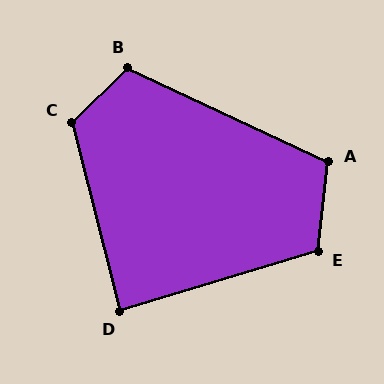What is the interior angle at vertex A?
Approximately 109 degrees (obtuse).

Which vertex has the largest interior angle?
C, at approximately 119 degrees.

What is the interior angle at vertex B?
Approximately 111 degrees (obtuse).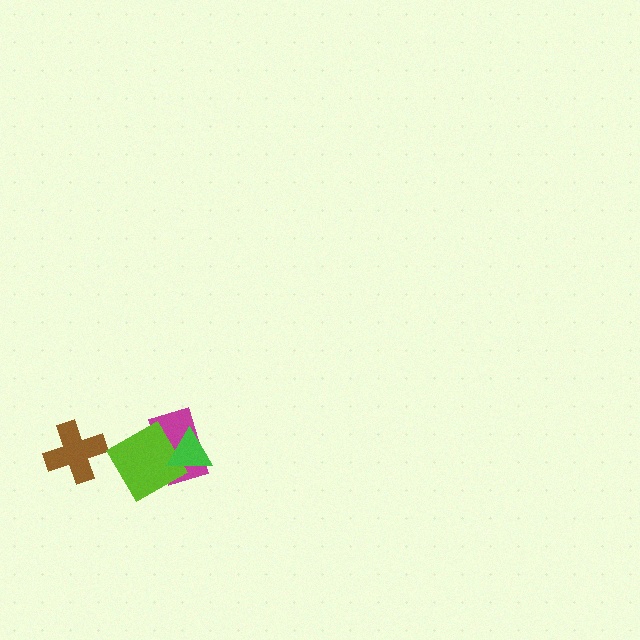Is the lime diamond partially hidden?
Yes, it is partially covered by another shape.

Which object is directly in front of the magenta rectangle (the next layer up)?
The lime diamond is directly in front of the magenta rectangle.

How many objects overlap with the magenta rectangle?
2 objects overlap with the magenta rectangle.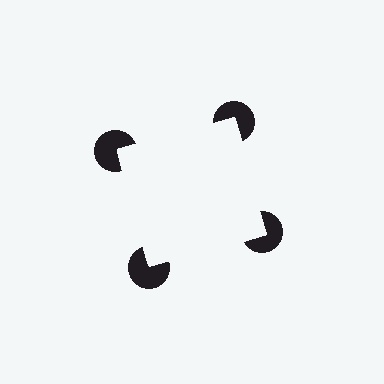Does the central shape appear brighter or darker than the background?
It typically appears slightly brighter than the background, even though no actual brightness change is drawn.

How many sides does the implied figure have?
4 sides.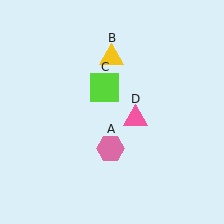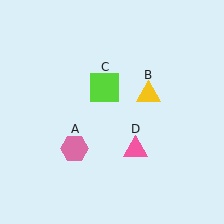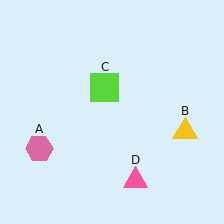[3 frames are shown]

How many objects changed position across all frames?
3 objects changed position: pink hexagon (object A), yellow triangle (object B), pink triangle (object D).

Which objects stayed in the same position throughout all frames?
Lime square (object C) remained stationary.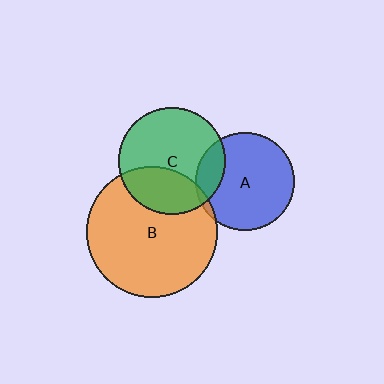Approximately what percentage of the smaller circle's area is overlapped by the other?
Approximately 35%.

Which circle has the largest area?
Circle B (orange).